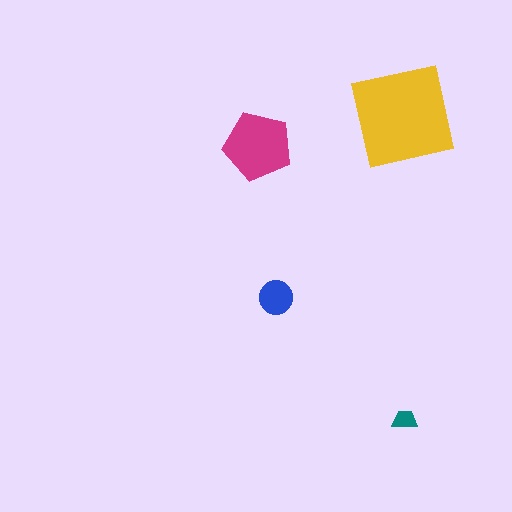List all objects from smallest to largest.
The teal trapezoid, the blue circle, the magenta pentagon, the yellow square.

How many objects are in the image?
There are 4 objects in the image.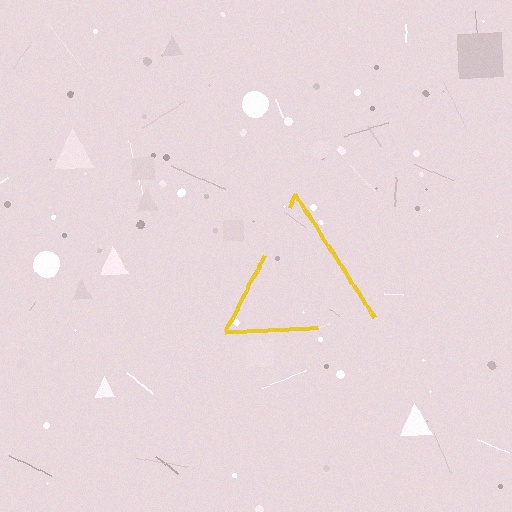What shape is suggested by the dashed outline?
The dashed outline suggests a triangle.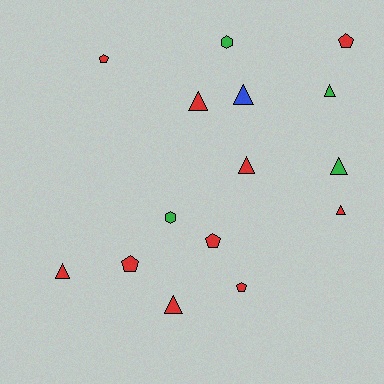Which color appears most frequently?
Red, with 10 objects.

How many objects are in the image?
There are 15 objects.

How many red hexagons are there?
There are no red hexagons.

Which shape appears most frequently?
Triangle, with 8 objects.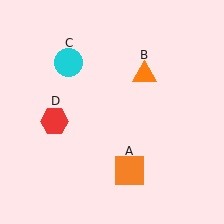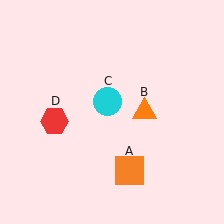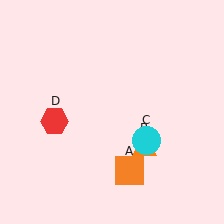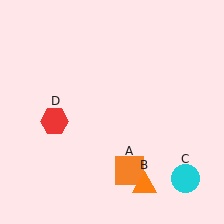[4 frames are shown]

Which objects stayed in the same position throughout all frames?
Orange square (object A) and red hexagon (object D) remained stationary.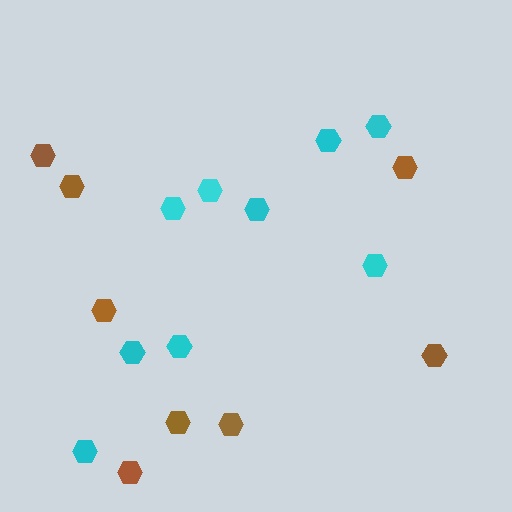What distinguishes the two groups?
There are 2 groups: one group of cyan hexagons (9) and one group of brown hexagons (8).